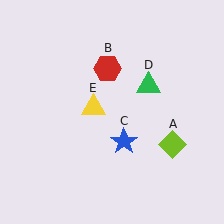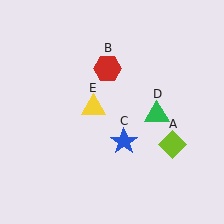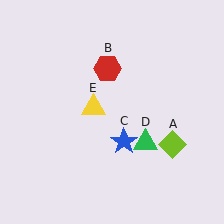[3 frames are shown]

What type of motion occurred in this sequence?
The green triangle (object D) rotated clockwise around the center of the scene.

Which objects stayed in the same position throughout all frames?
Lime diamond (object A) and red hexagon (object B) and blue star (object C) and yellow triangle (object E) remained stationary.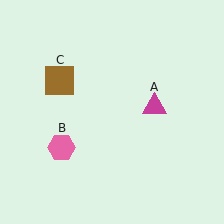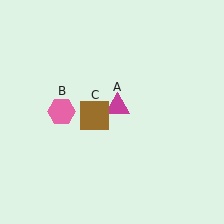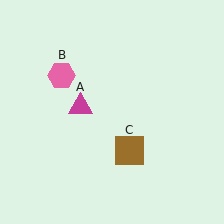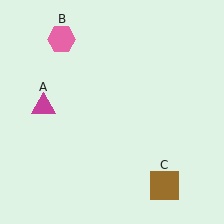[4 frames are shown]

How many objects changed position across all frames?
3 objects changed position: magenta triangle (object A), pink hexagon (object B), brown square (object C).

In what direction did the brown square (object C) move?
The brown square (object C) moved down and to the right.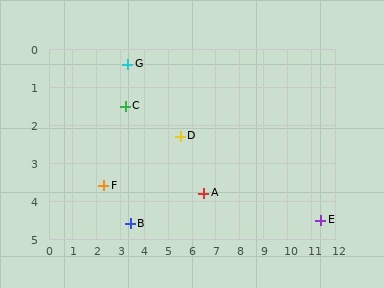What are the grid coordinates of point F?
Point F is at approximately (2.3, 3.6).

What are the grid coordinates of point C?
Point C is at approximately (3.2, 1.5).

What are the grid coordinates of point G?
Point G is at approximately (3.3, 0.4).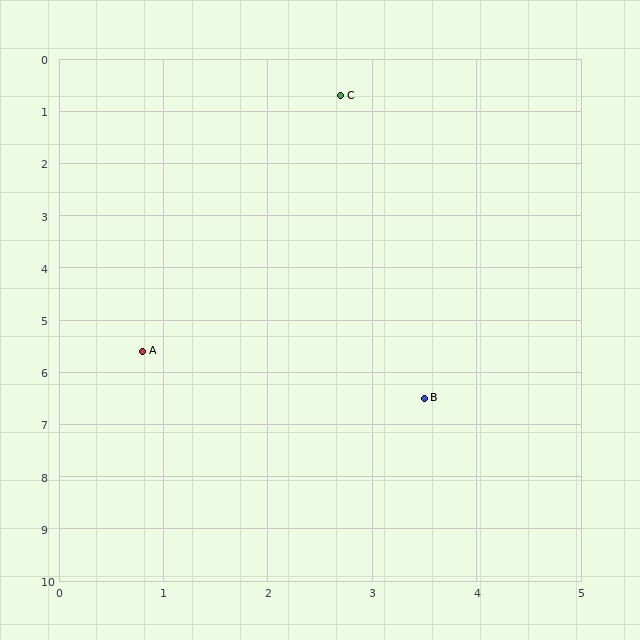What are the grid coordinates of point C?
Point C is at approximately (2.7, 0.7).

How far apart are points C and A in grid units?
Points C and A are about 5.3 grid units apart.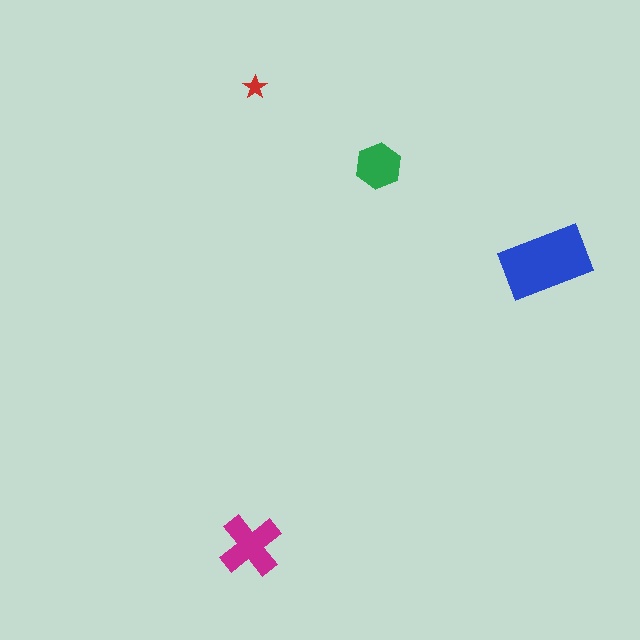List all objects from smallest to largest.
The red star, the green hexagon, the magenta cross, the blue rectangle.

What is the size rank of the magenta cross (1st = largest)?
2nd.